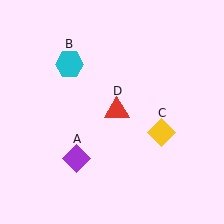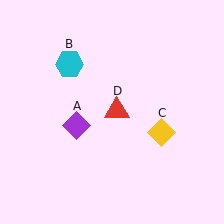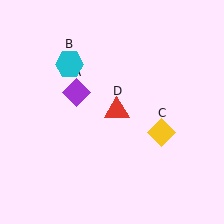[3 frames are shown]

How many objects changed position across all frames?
1 object changed position: purple diamond (object A).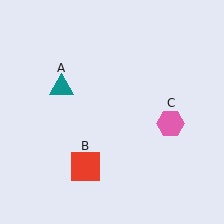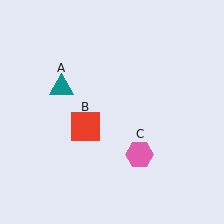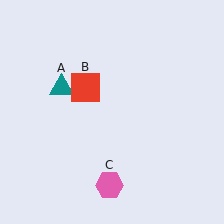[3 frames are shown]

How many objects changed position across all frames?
2 objects changed position: red square (object B), pink hexagon (object C).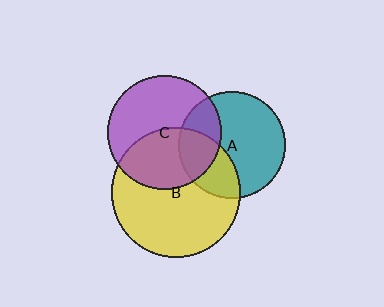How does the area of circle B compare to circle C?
Approximately 1.3 times.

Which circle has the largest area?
Circle B (yellow).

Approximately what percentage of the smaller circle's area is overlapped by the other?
Approximately 30%.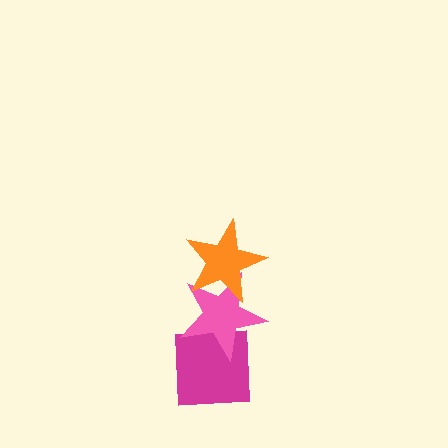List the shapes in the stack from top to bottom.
From top to bottom: the orange star, the pink star, the magenta square.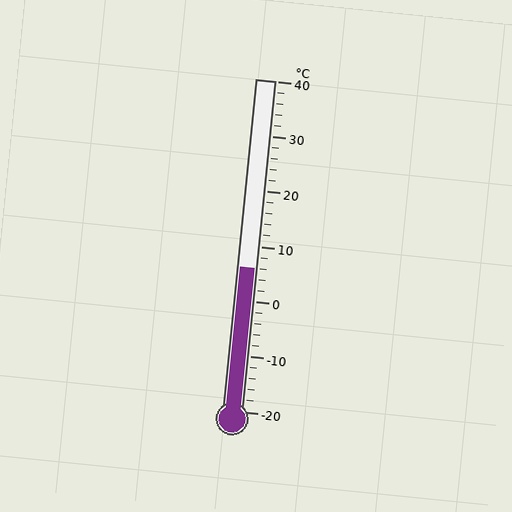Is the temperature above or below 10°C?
The temperature is below 10°C.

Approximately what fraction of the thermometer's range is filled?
The thermometer is filled to approximately 45% of its range.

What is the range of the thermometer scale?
The thermometer scale ranges from -20°C to 40°C.